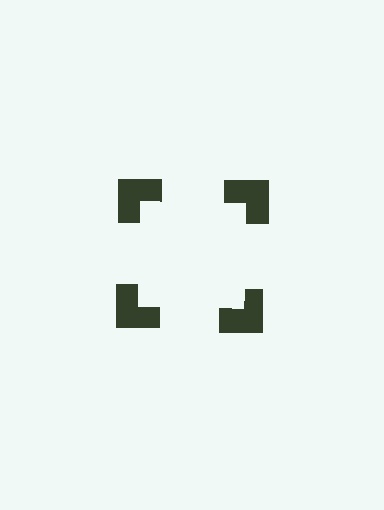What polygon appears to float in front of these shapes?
An illusory square — its edges are inferred from the aligned wedge cuts in the notched squares, not physically drawn.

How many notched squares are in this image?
There are 4 — one at each vertex of the illusory square.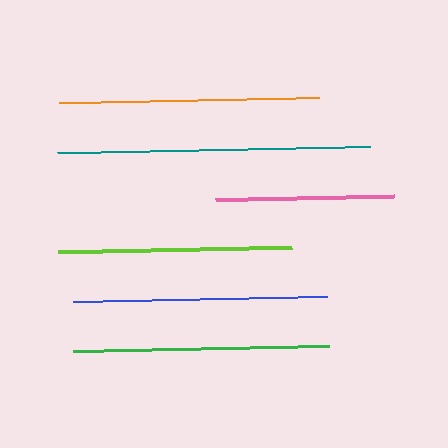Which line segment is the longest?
The teal line is the longest at approximately 312 pixels.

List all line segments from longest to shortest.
From longest to shortest: teal, orange, green, blue, lime, pink.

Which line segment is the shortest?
The pink line is the shortest at approximately 179 pixels.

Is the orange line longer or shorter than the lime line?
The orange line is longer than the lime line.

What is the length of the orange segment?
The orange segment is approximately 259 pixels long.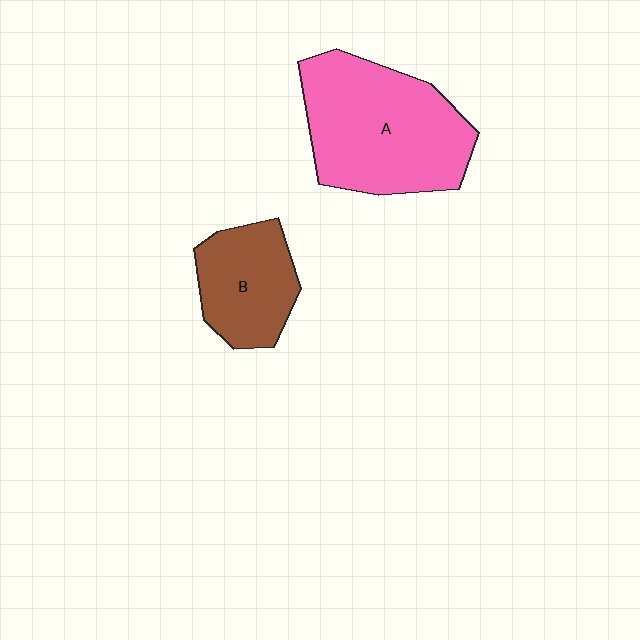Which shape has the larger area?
Shape A (pink).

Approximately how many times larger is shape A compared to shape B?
Approximately 1.8 times.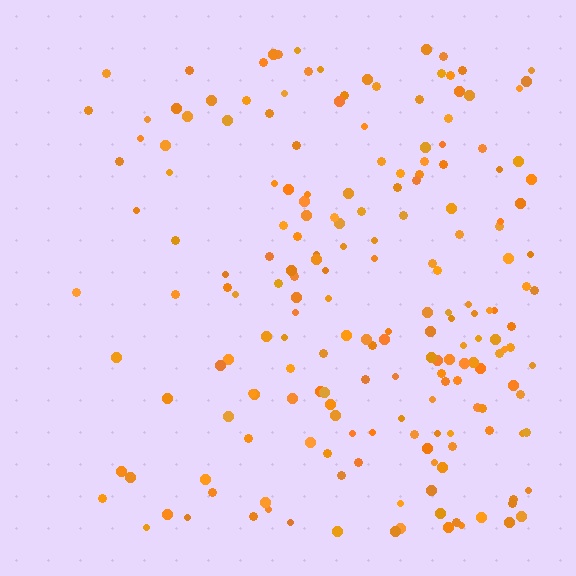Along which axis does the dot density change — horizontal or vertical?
Horizontal.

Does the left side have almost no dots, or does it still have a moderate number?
Still a moderate number, just noticeably fewer than the right.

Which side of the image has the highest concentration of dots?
The right.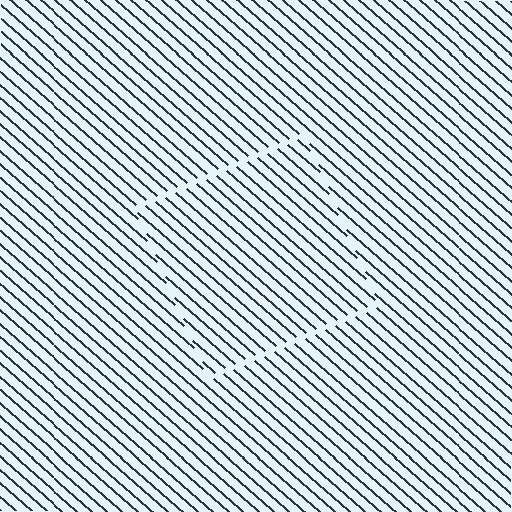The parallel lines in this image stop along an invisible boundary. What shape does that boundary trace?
An illusory square. The interior of the shape contains the same grating, shifted by half a period — the contour is defined by the phase discontinuity where line-ends from the inner and outer gratings abut.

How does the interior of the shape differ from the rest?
The interior of the shape contains the same grating, shifted by half a period — the contour is defined by the phase discontinuity where line-ends from the inner and outer gratings abut.